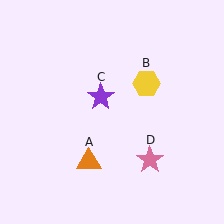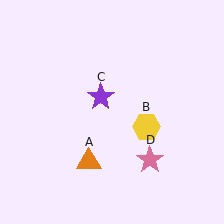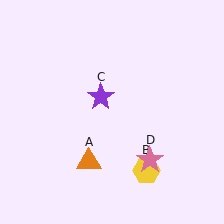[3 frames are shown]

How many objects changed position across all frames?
1 object changed position: yellow hexagon (object B).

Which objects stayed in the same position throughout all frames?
Orange triangle (object A) and purple star (object C) and pink star (object D) remained stationary.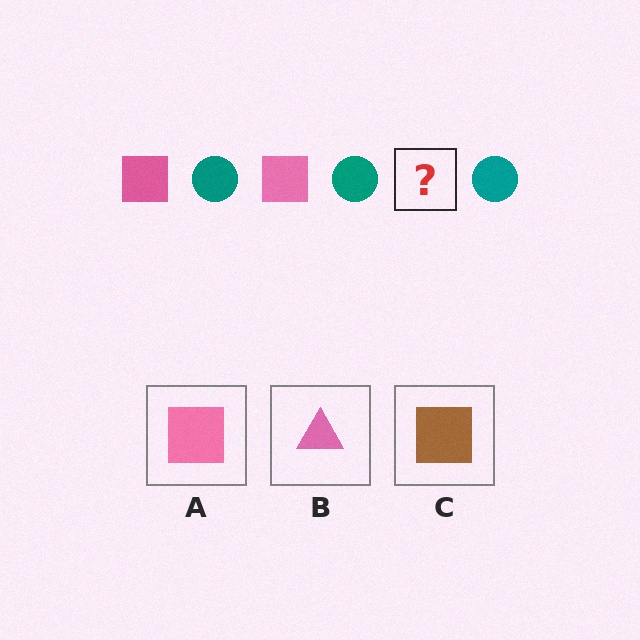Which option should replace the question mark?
Option A.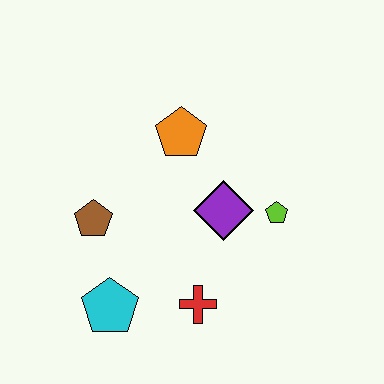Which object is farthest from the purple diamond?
The cyan pentagon is farthest from the purple diamond.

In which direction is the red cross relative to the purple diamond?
The red cross is below the purple diamond.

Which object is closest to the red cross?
The cyan pentagon is closest to the red cross.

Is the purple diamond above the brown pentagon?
Yes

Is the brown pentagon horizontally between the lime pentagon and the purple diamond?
No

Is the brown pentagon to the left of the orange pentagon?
Yes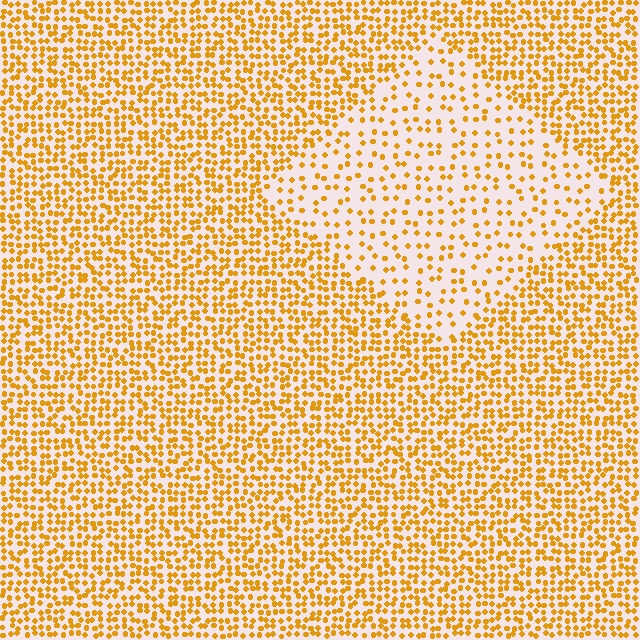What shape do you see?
I see a diamond.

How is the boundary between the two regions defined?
The boundary is defined by a change in element density (approximately 2.3x ratio). All elements are the same color, size, and shape.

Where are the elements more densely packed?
The elements are more densely packed outside the diamond boundary.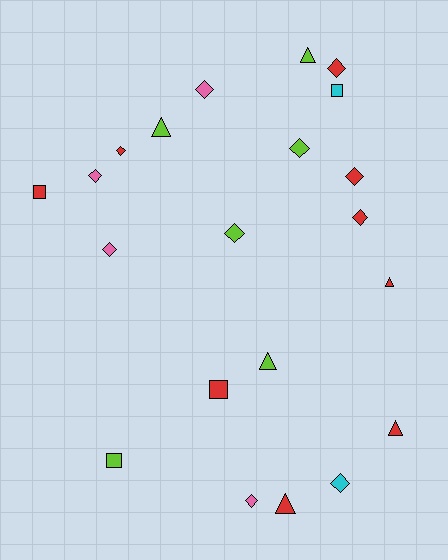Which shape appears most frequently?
Diamond, with 11 objects.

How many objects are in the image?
There are 21 objects.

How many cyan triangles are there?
There are no cyan triangles.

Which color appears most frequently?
Red, with 9 objects.